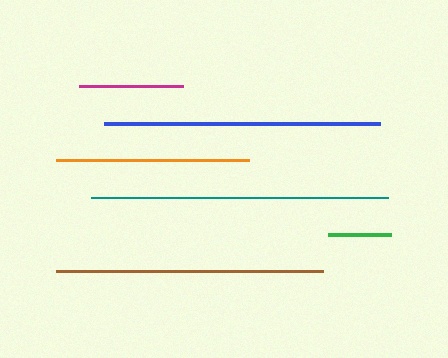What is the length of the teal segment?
The teal segment is approximately 298 pixels long.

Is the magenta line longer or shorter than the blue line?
The blue line is longer than the magenta line.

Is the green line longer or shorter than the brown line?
The brown line is longer than the green line.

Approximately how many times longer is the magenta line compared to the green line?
The magenta line is approximately 1.7 times the length of the green line.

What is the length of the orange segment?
The orange segment is approximately 193 pixels long.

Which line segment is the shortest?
The green line is the shortest at approximately 62 pixels.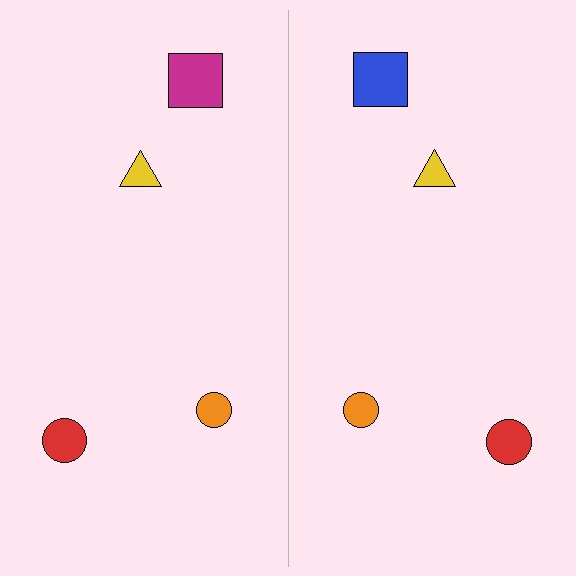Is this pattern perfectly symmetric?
No, the pattern is not perfectly symmetric. The blue square on the right side breaks the symmetry — its mirror counterpart is magenta.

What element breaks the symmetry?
The blue square on the right side breaks the symmetry — its mirror counterpart is magenta.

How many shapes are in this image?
There are 8 shapes in this image.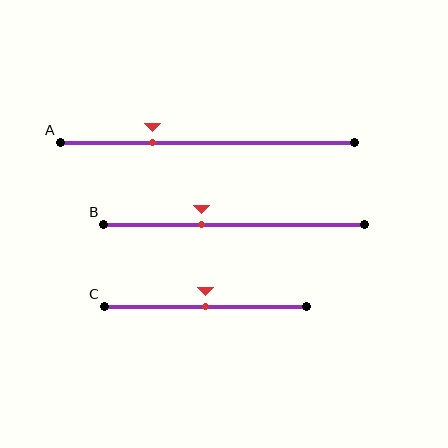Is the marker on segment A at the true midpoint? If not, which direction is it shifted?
No, the marker on segment A is shifted to the left by about 19% of the segment length.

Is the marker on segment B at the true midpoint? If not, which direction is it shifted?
No, the marker on segment B is shifted to the left by about 13% of the segment length.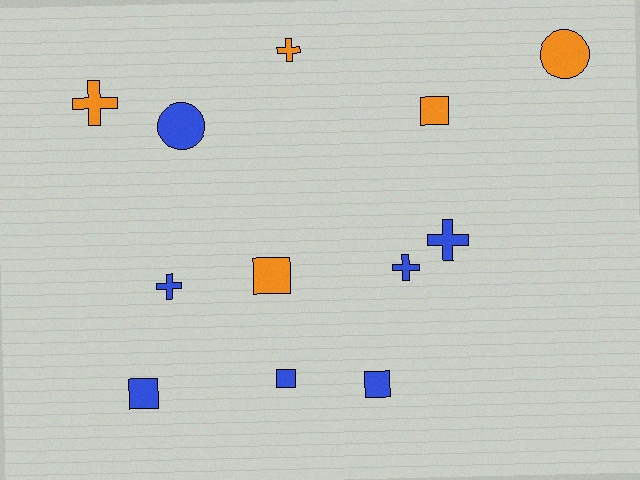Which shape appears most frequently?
Square, with 5 objects.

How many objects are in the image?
There are 12 objects.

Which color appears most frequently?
Blue, with 7 objects.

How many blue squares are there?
There are 3 blue squares.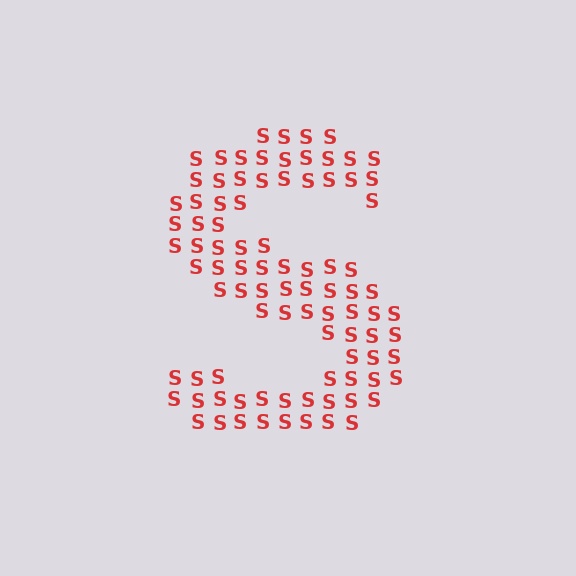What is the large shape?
The large shape is the letter S.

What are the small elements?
The small elements are letter S's.